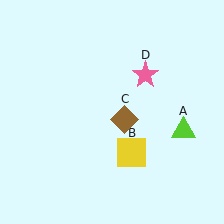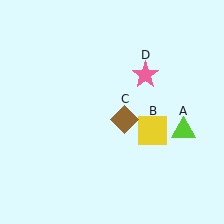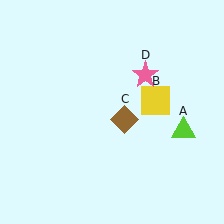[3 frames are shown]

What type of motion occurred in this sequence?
The yellow square (object B) rotated counterclockwise around the center of the scene.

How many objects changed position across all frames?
1 object changed position: yellow square (object B).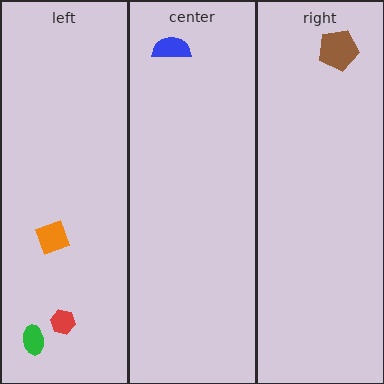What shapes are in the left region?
The green ellipse, the orange diamond, the red hexagon.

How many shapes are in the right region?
1.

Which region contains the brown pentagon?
The right region.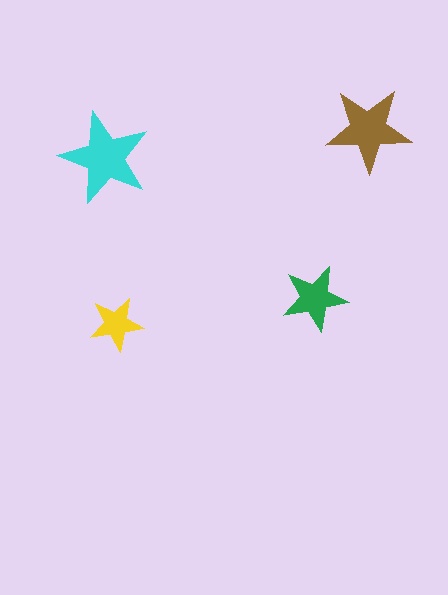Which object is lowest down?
The yellow star is bottommost.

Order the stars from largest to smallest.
the cyan one, the brown one, the green one, the yellow one.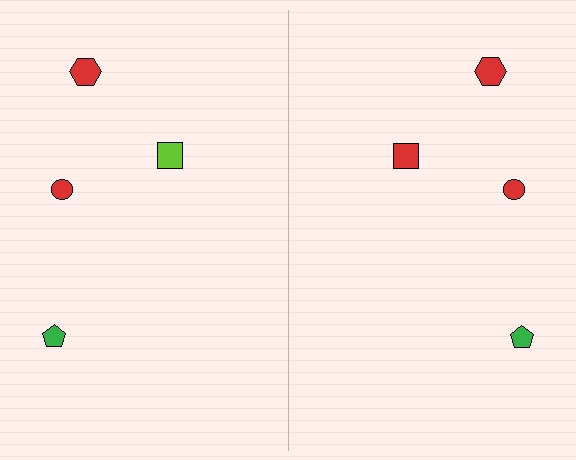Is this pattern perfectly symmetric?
No, the pattern is not perfectly symmetric. The red square on the right side breaks the symmetry — its mirror counterpart is lime.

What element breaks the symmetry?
The red square on the right side breaks the symmetry — its mirror counterpart is lime.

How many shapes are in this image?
There are 8 shapes in this image.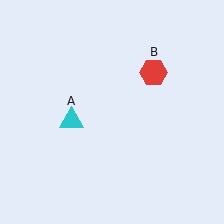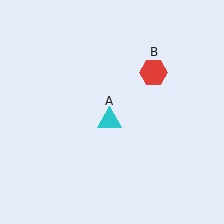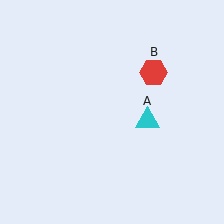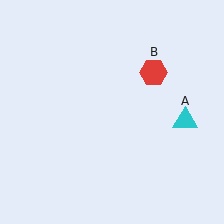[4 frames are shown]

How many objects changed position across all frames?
1 object changed position: cyan triangle (object A).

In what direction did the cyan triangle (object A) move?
The cyan triangle (object A) moved right.